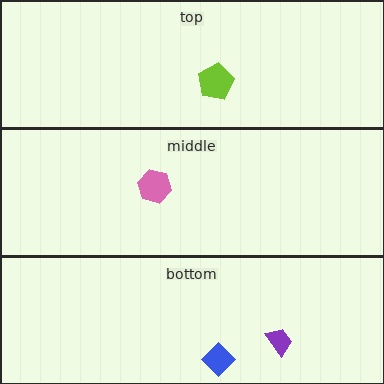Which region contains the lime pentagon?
The top region.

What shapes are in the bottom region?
The purple trapezoid, the blue diamond.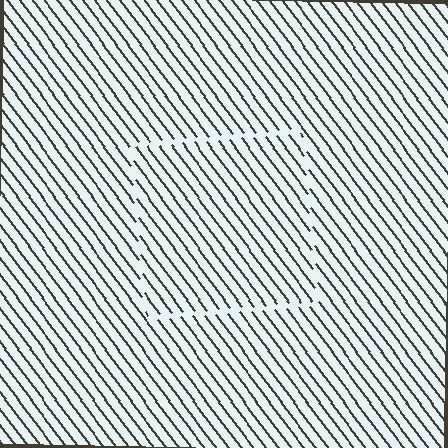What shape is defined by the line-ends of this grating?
An illusory square. The interior of the shape contains the same grating, shifted by half a period — the contour is defined by the phase discontinuity where line-ends from the inner and outer gratings abut.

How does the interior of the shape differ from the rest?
The interior of the shape contains the same grating, shifted by half a period — the contour is defined by the phase discontinuity where line-ends from the inner and outer gratings abut.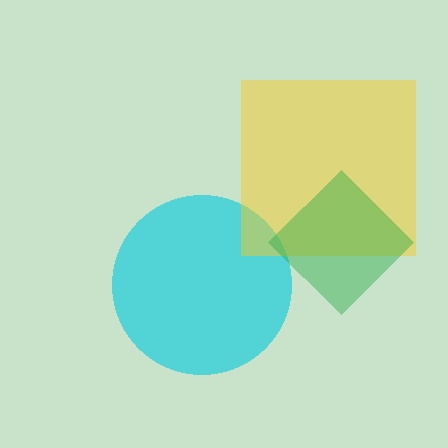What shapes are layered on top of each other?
The layered shapes are: a cyan circle, a yellow square, a green diamond.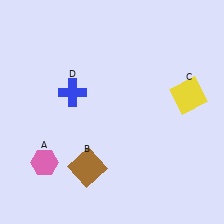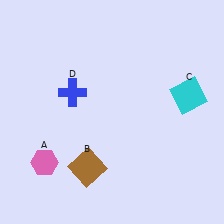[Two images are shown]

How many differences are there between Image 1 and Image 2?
There is 1 difference between the two images.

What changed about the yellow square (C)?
In Image 1, C is yellow. In Image 2, it changed to cyan.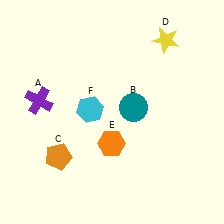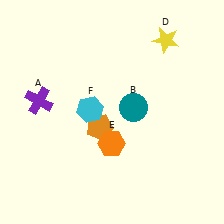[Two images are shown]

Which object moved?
The orange pentagon (C) moved right.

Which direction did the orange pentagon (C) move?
The orange pentagon (C) moved right.